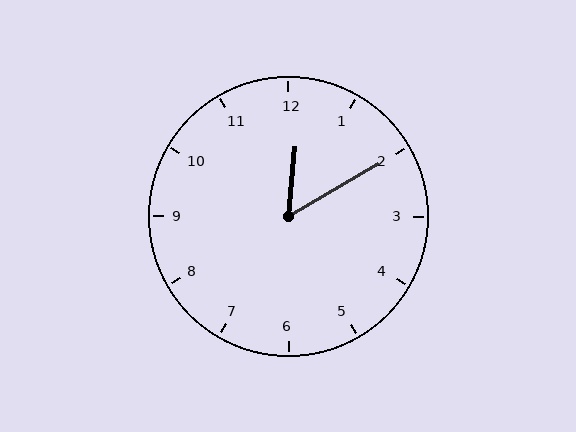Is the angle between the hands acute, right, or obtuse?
It is acute.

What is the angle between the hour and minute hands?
Approximately 55 degrees.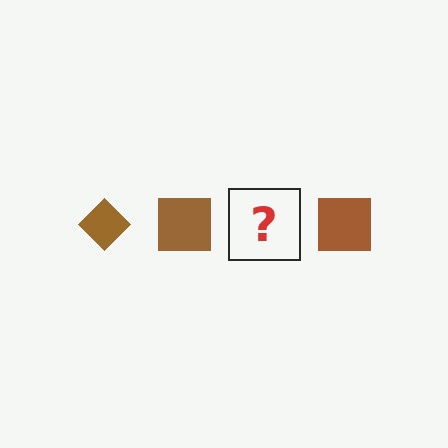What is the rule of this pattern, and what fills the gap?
The rule is that the pattern cycles through diamond, square shapes in brown. The gap should be filled with a brown diamond.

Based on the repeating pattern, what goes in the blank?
The blank should be a brown diamond.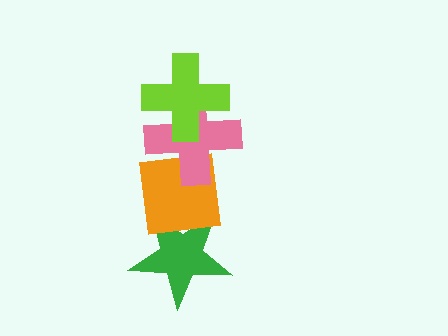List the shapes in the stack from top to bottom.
From top to bottom: the lime cross, the pink cross, the orange square, the green star.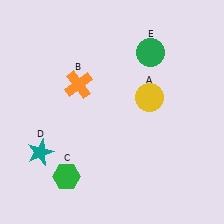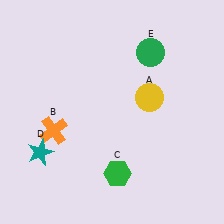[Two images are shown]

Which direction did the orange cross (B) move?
The orange cross (B) moved down.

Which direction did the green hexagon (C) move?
The green hexagon (C) moved right.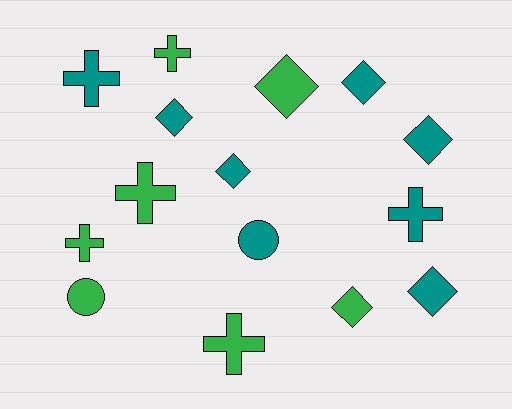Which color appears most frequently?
Teal, with 8 objects.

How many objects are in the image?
There are 15 objects.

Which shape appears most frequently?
Diamond, with 7 objects.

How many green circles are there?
There is 1 green circle.